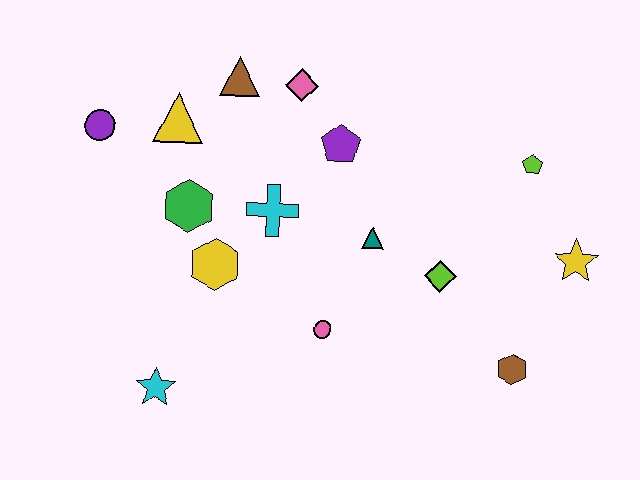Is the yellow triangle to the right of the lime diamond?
No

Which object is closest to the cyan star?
The yellow hexagon is closest to the cyan star.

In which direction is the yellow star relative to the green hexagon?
The yellow star is to the right of the green hexagon.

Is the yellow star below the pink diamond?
Yes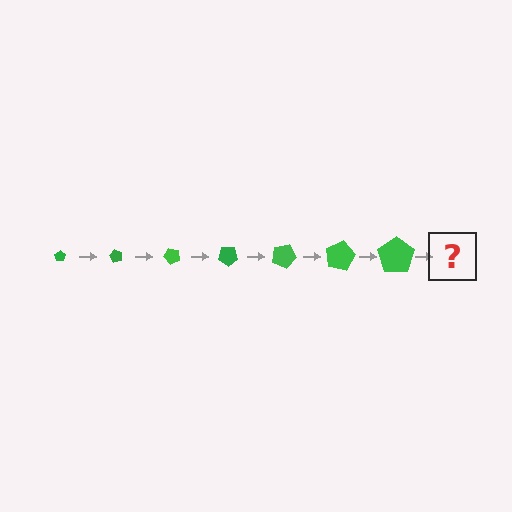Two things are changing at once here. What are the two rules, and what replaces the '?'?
The two rules are that the pentagon grows larger each step and it rotates 60 degrees each step. The '?' should be a pentagon, larger than the previous one and rotated 420 degrees from the start.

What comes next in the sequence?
The next element should be a pentagon, larger than the previous one and rotated 420 degrees from the start.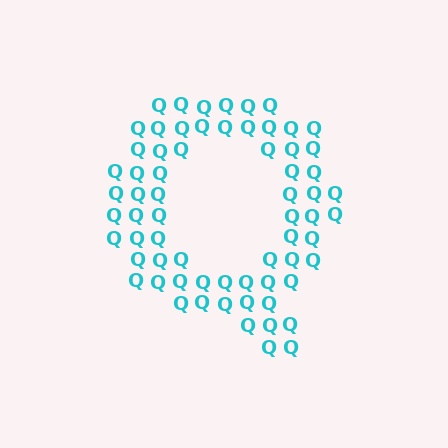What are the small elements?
The small elements are letter Q's.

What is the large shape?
The large shape is the letter Q.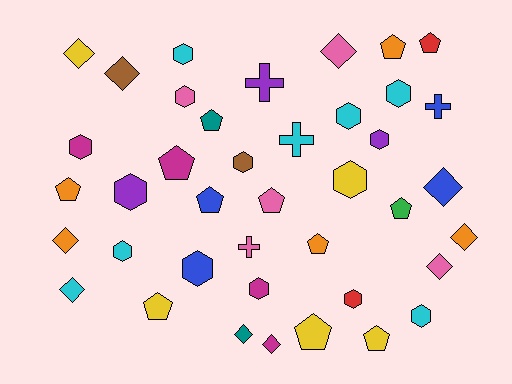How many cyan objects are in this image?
There are 7 cyan objects.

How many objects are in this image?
There are 40 objects.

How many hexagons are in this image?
There are 14 hexagons.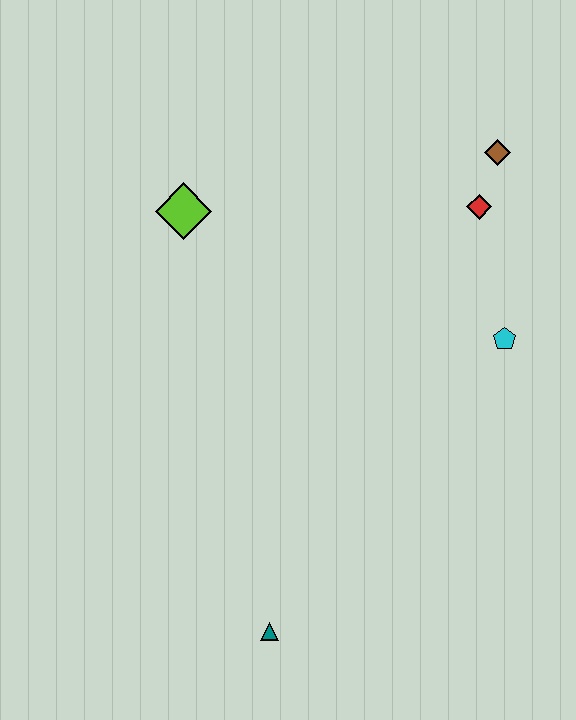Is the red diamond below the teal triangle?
No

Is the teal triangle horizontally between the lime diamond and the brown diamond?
Yes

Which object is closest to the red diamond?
The brown diamond is closest to the red diamond.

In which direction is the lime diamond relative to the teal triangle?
The lime diamond is above the teal triangle.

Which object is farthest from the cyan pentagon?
The teal triangle is farthest from the cyan pentagon.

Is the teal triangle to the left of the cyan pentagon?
Yes